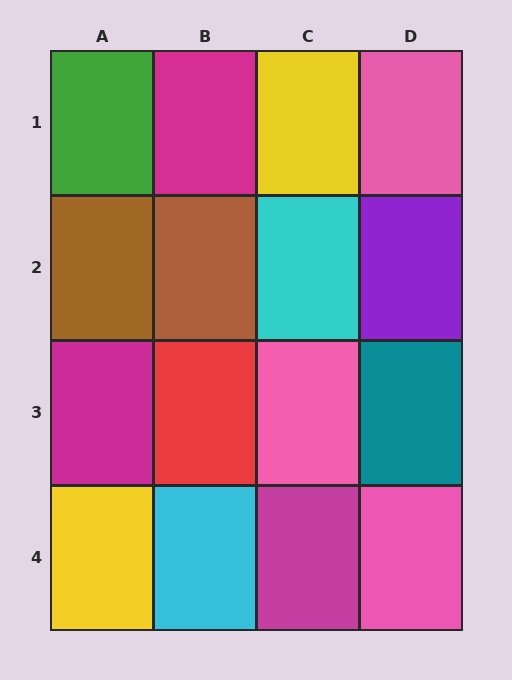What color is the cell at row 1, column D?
Pink.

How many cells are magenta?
3 cells are magenta.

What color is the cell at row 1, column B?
Magenta.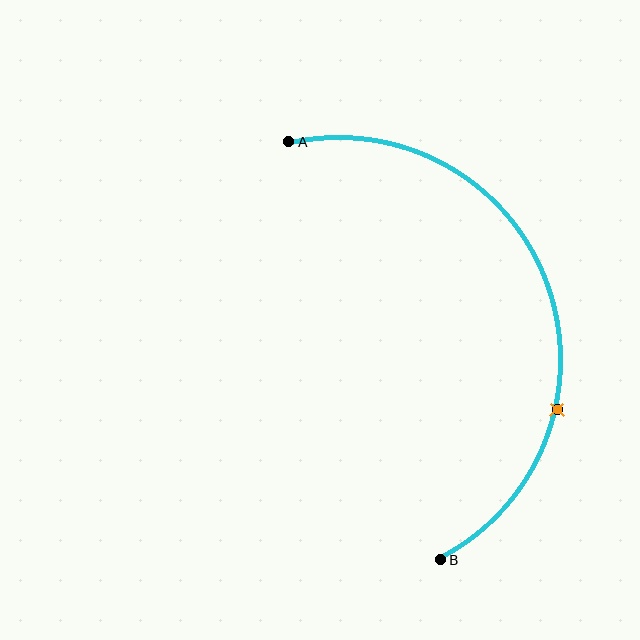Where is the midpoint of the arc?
The arc midpoint is the point on the curve farthest from the straight line joining A and B. It sits to the right of that line.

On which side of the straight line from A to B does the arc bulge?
The arc bulges to the right of the straight line connecting A and B.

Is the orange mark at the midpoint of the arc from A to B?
No. The orange mark lies on the arc but is closer to endpoint B. The arc midpoint would be at the point on the curve equidistant along the arc from both A and B.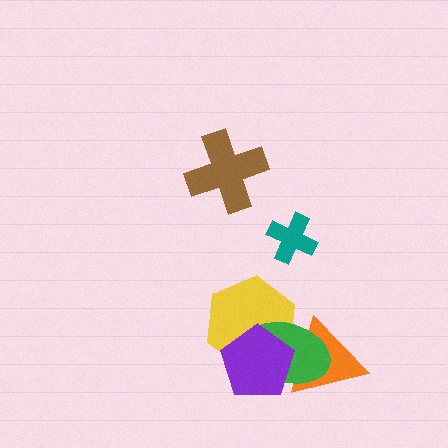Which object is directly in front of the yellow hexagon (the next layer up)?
The green ellipse is directly in front of the yellow hexagon.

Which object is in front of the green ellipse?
The purple pentagon is in front of the green ellipse.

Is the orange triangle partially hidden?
Yes, it is partially covered by another shape.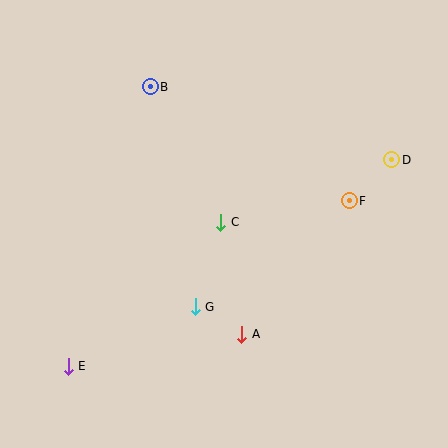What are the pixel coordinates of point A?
Point A is at (242, 334).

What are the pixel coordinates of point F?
Point F is at (349, 201).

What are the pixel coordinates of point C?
Point C is at (221, 222).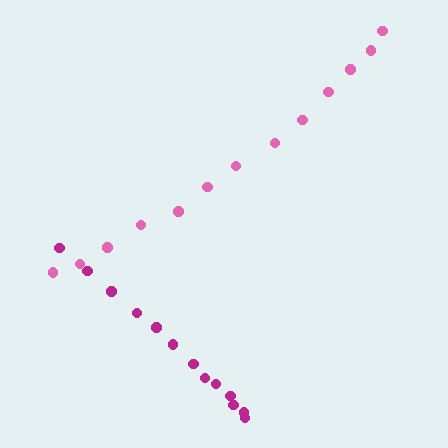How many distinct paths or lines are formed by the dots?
There are 2 distinct paths.